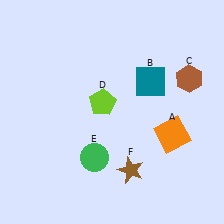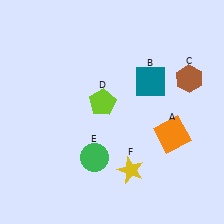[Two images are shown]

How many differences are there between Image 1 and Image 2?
There is 1 difference between the two images.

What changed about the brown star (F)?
In Image 1, F is brown. In Image 2, it changed to yellow.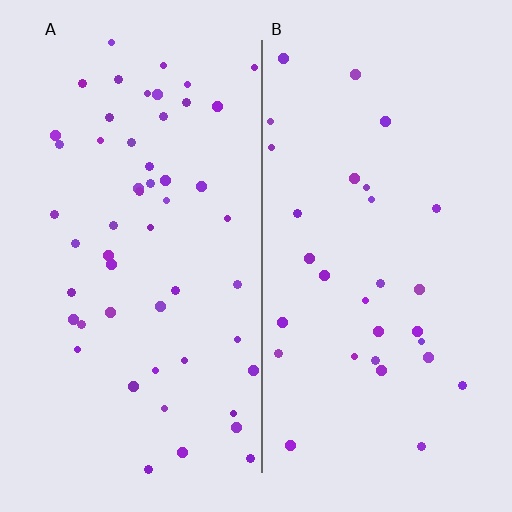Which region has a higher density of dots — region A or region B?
A (the left).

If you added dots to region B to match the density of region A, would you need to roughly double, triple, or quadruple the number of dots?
Approximately double.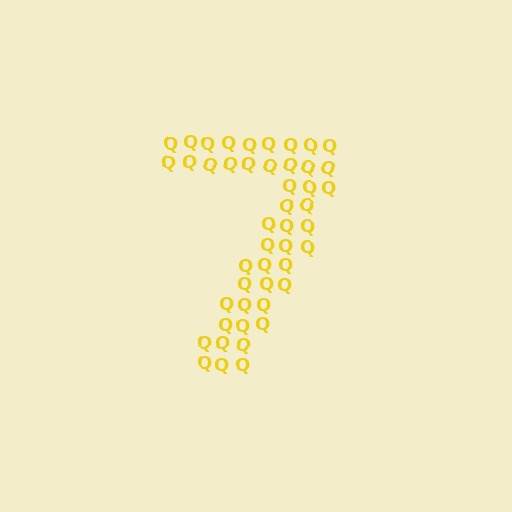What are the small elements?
The small elements are letter Q's.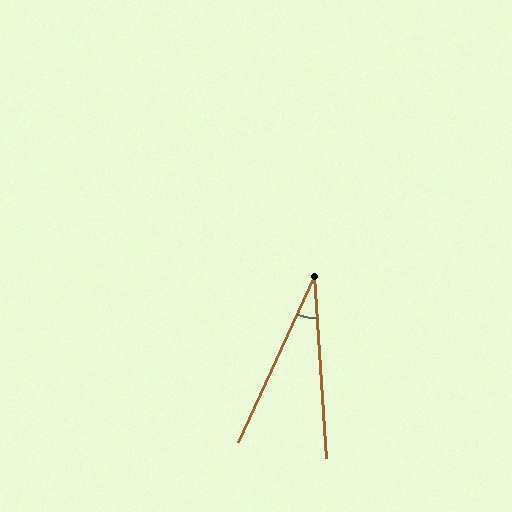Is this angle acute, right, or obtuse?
It is acute.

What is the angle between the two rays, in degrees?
Approximately 28 degrees.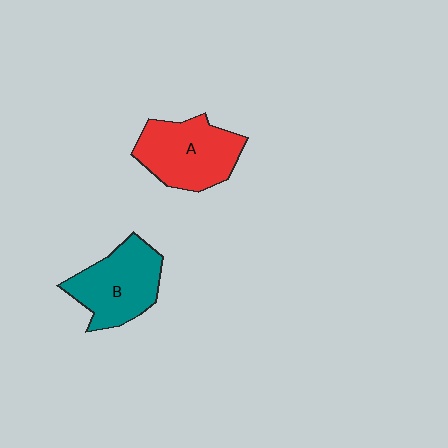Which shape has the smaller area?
Shape B (teal).